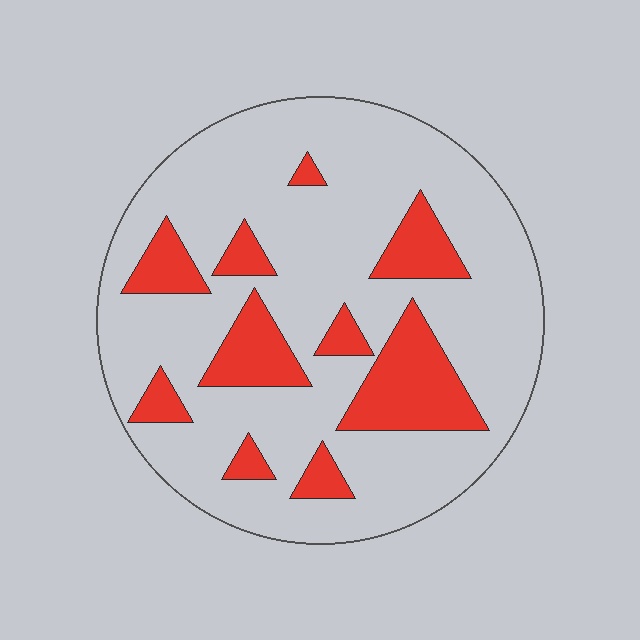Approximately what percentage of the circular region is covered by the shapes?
Approximately 20%.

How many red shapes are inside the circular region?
10.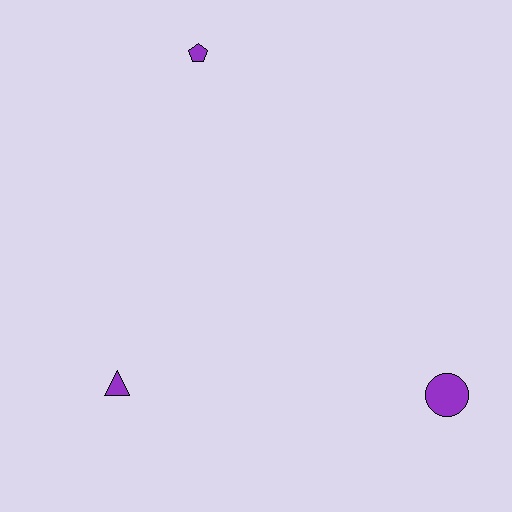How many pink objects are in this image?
There are no pink objects.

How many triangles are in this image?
There is 1 triangle.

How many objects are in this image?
There are 3 objects.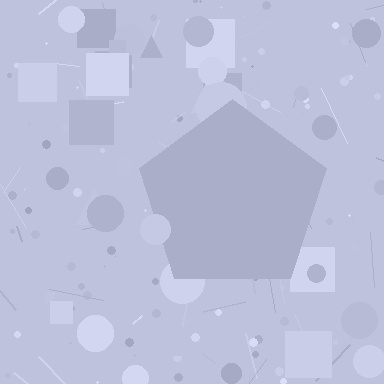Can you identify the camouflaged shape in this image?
The camouflaged shape is a pentagon.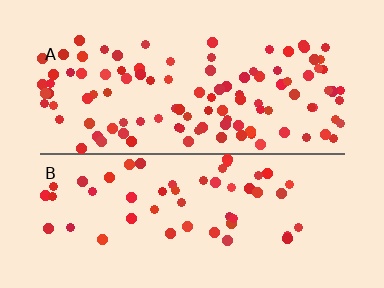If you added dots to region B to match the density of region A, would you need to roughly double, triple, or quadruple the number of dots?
Approximately double.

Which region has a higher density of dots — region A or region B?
A (the top).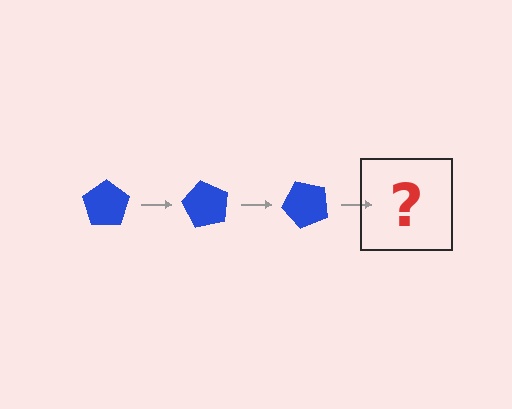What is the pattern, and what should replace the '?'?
The pattern is that the pentagon rotates 60 degrees each step. The '?' should be a blue pentagon rotated 180 degrees.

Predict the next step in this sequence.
The next step is a blue pentagon rotated 180 degrees.